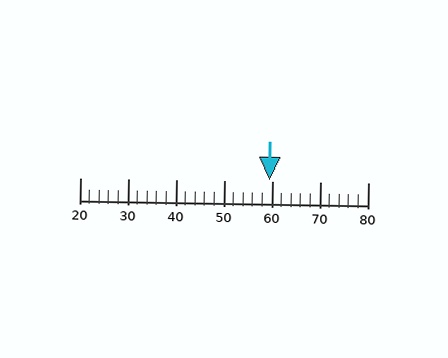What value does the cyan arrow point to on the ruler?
The cyan arrow points to approximately 59.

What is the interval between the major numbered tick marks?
The major tick marks are spaced 10 units apart.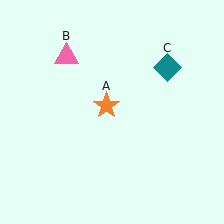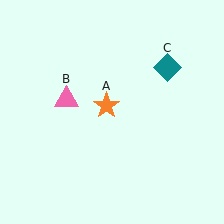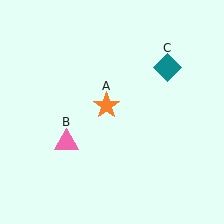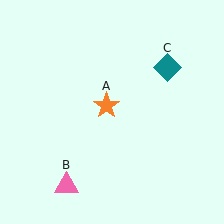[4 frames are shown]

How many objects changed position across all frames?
1 object changed position: pink triangle (object B).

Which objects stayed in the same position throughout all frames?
Orange star (object A) and teal diamond (object C) remained stationary.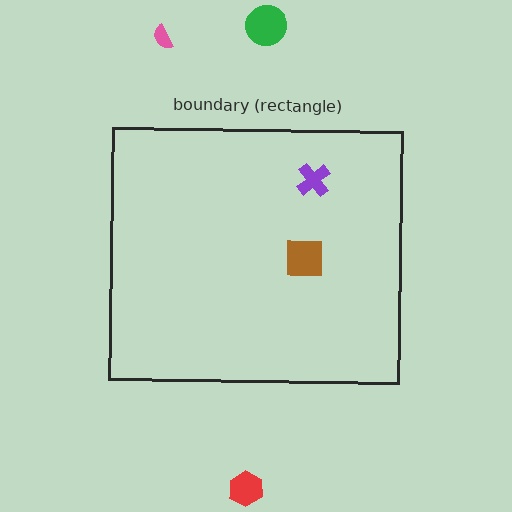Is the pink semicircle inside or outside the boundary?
Outside.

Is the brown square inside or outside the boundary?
Inside.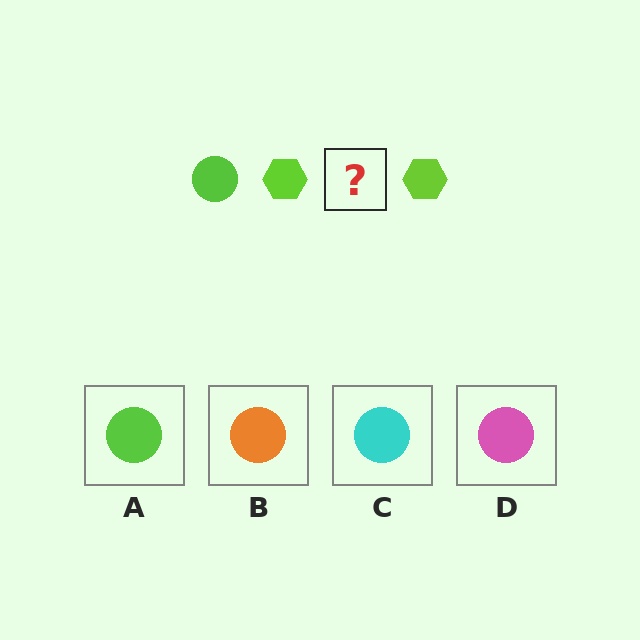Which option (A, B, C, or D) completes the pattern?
A.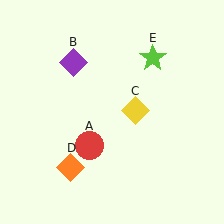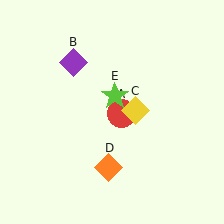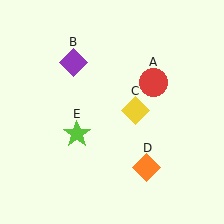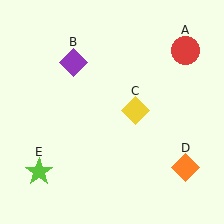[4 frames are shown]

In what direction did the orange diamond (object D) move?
The orange diamond (object D) moved right.